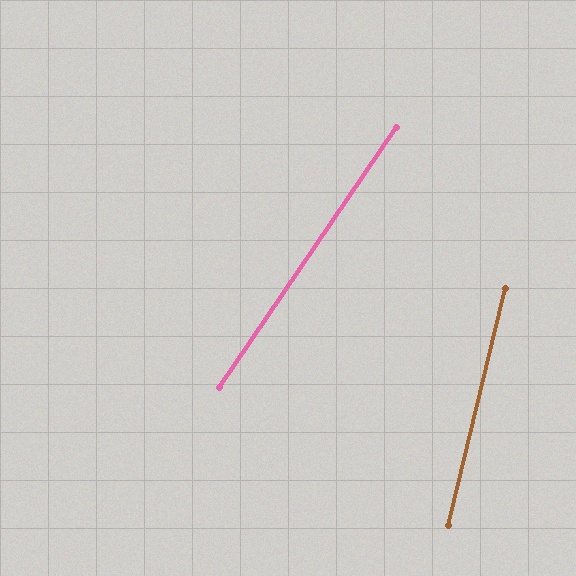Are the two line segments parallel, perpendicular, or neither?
Neither parallel nor perpendicular — they differ by about 21°.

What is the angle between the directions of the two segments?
Approximately 21 degrees.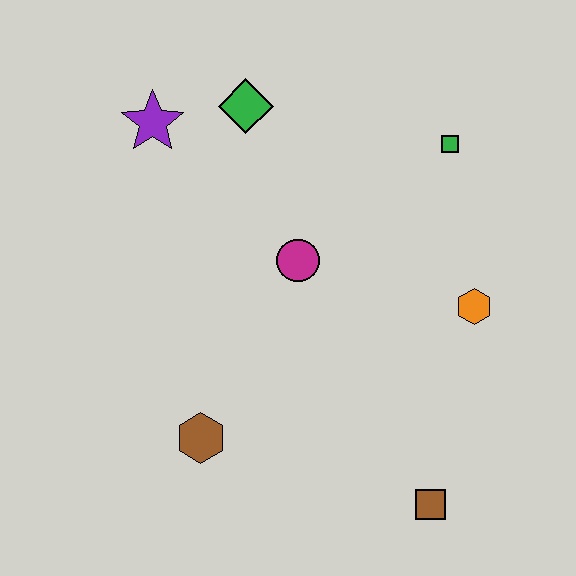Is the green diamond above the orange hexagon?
Yes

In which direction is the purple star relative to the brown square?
The purple star is above the brown square.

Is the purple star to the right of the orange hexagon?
No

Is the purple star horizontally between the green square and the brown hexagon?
No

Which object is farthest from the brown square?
The purple star is farthest from the brown square.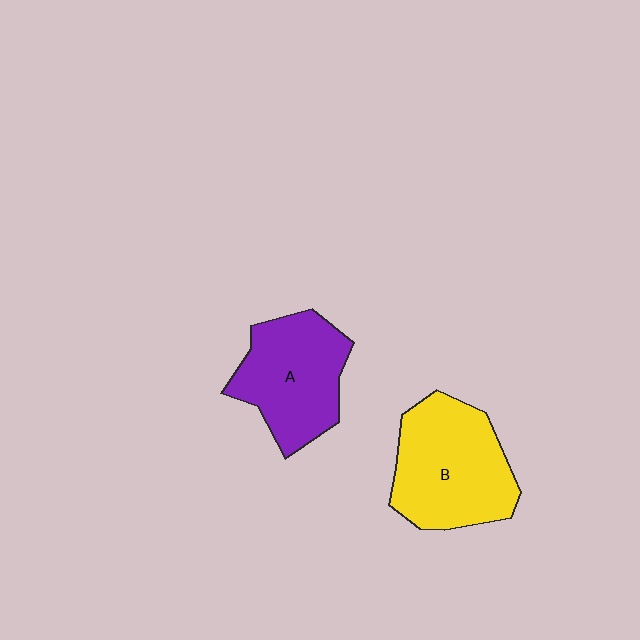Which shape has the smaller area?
Shape A (purple).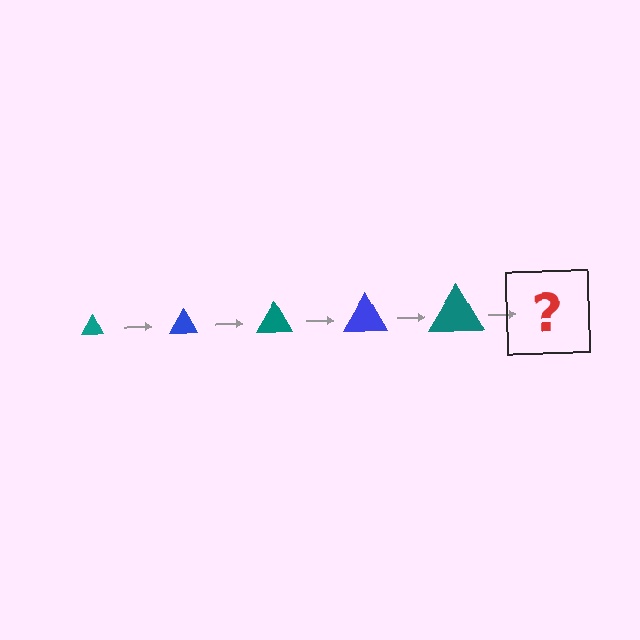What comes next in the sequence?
The next element should be a blue triangle, larger than the previous one.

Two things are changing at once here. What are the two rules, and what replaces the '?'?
The two rules are that the triangle grows larger each step and the color cycles through teal and blue. The '?' should be a blue triangle, larger than the previous one.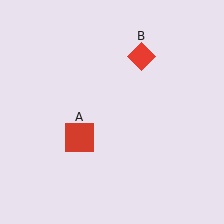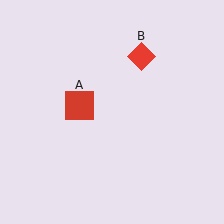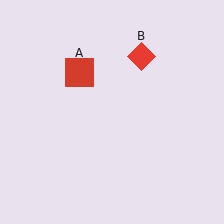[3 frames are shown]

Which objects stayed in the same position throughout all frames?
Red diamond (object B) remained stationary.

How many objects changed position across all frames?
1 object changed position: red square (object A).